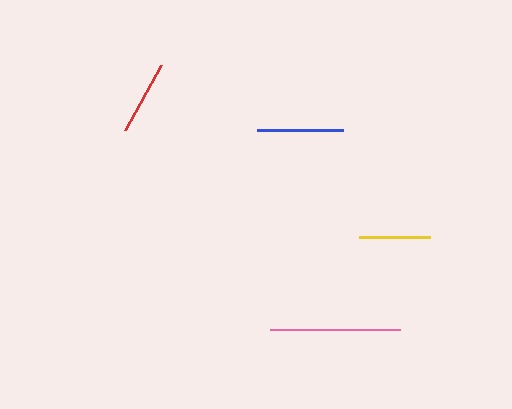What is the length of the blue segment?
The blue segment is approximately 86 pixels long.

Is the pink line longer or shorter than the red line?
The pink line is longer than the red line.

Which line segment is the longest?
The pink line is the longest at approximately 130 pixels.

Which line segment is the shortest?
The yellow line is the shortest at approximately 71 pixels.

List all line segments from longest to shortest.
From longest to shortest: pink, blue, red, yellow.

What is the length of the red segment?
The red segment is approximately 74 pixels long.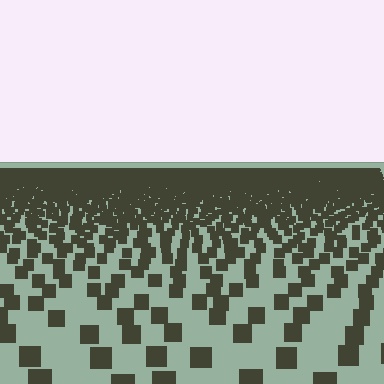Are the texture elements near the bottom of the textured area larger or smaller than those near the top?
Larger. Near the bottom, elements are closer to the viewer and appear at a bigger on-screen size.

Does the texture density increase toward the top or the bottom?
Density increases toward the top.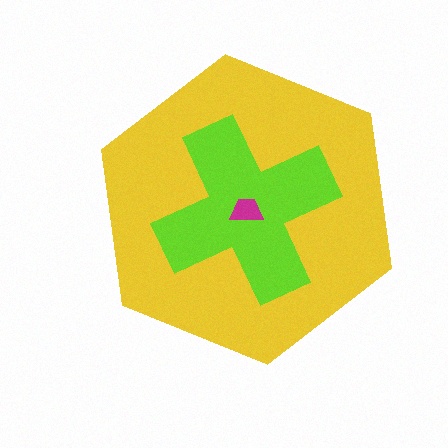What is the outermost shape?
The yellow hexagon.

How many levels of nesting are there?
3.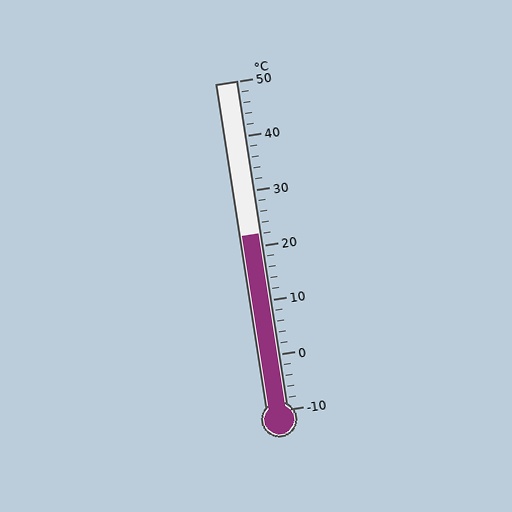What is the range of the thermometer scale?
The thermometer scale ranges from -10°C to 50°C.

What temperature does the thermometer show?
The thermometer shows approximately 22°C.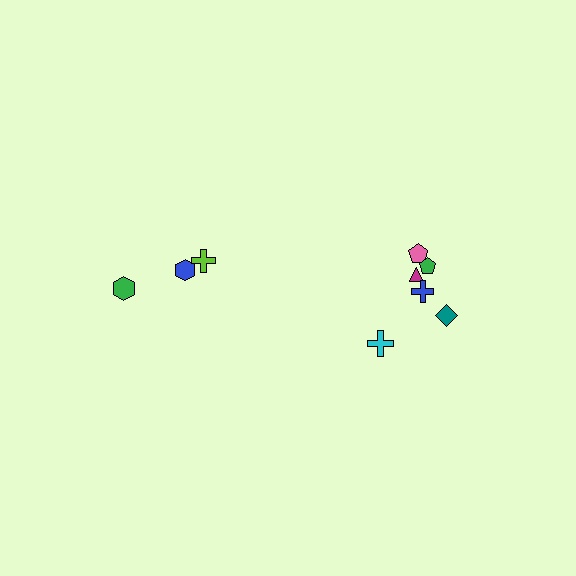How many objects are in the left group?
There are 3 objects.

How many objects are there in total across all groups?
There are 9 objects.